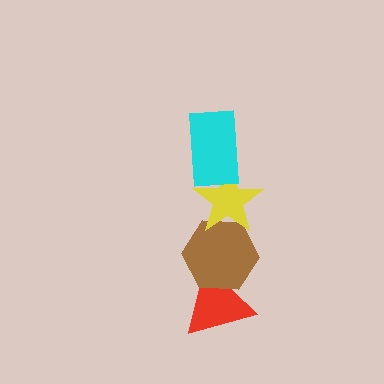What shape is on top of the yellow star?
The cyan rectangle is on top of the yellow star.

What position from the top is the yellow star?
The yellow star is 2nd from the top.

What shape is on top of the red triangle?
The brown hexagon is on top of the red triangle.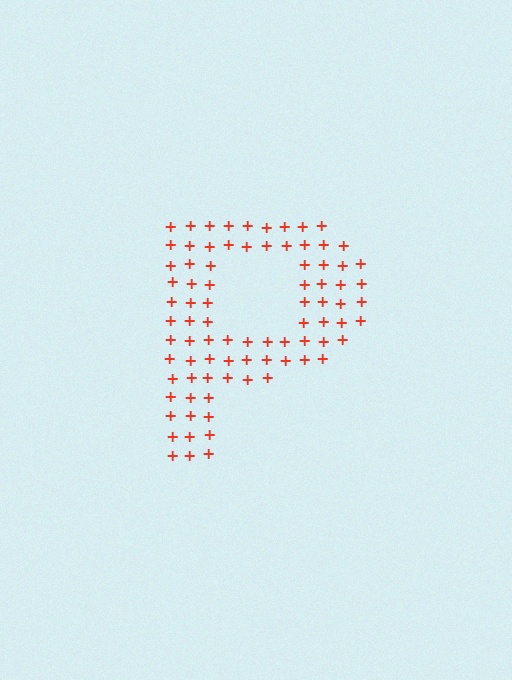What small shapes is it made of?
It is made of small plus signs.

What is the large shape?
The large shape is the letter P.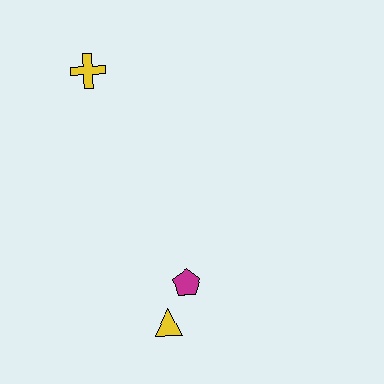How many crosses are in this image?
There is 1 cross.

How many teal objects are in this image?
There are no teal objects.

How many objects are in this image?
There are 3 objects.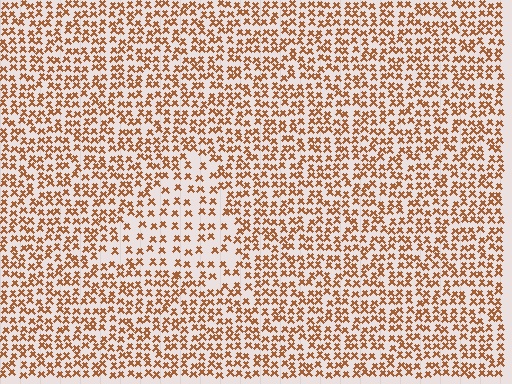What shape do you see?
I see a triangle.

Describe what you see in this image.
The image contains small brown elements arranged at two different densities. A triangle-shaped region is visible where the elements are less densely packed than the surrounding area.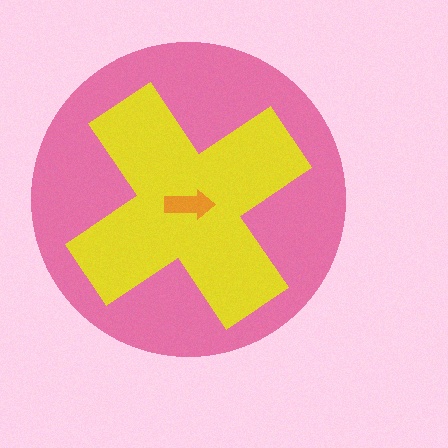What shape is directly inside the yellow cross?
The orange arrow.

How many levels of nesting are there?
3.